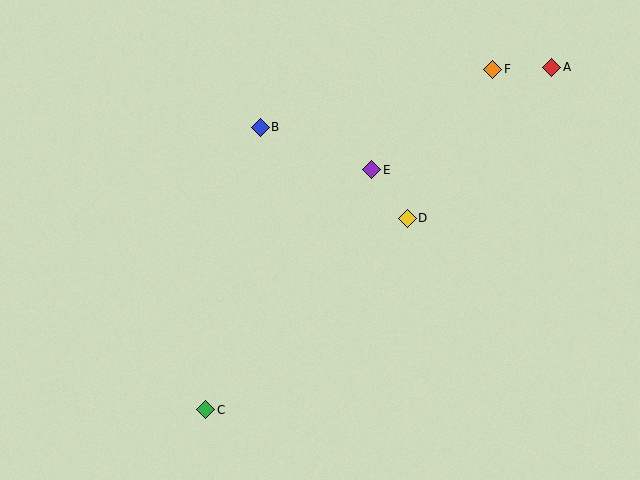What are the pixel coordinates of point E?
Point E is at (372, 170).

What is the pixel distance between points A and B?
The distance between A and B is 298 pixels.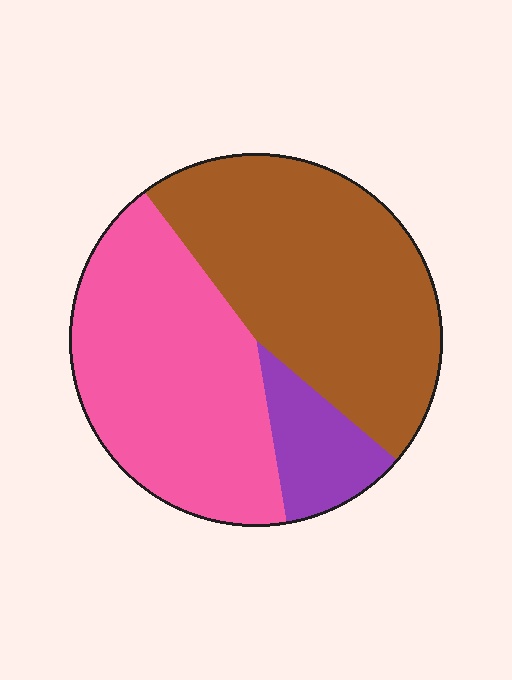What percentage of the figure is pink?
Pink covers 42% of the figure.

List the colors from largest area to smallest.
From largest to smallest: brown, pink, purple.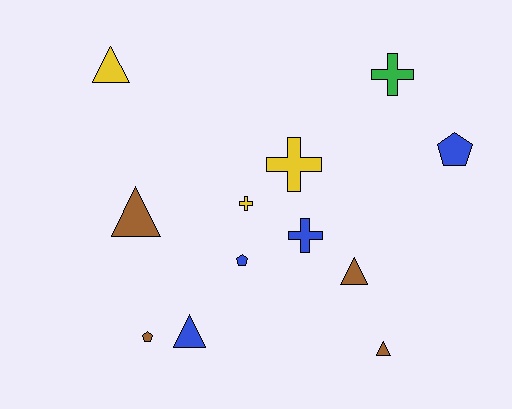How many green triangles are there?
There are no green triangles.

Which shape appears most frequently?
Triangle, with 5 objects.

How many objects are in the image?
There are 12 objects.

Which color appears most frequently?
Blue, with 4 objects.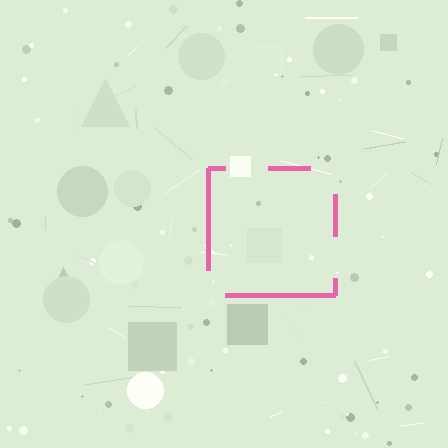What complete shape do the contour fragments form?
The contour fragments form a square.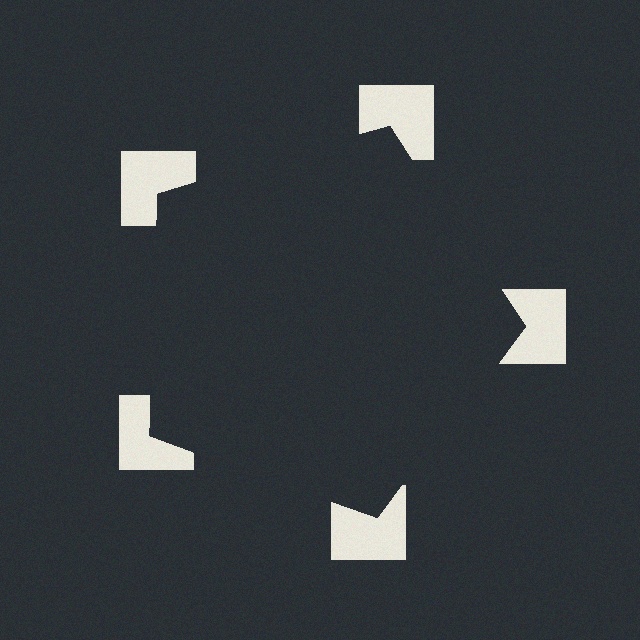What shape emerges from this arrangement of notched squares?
An illusory pentagon — its edges are inferred from the aligned wedge cuts in the notched squares, not physically drawn.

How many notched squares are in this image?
There are 5 — one at each vertex of the illusory pentagon.